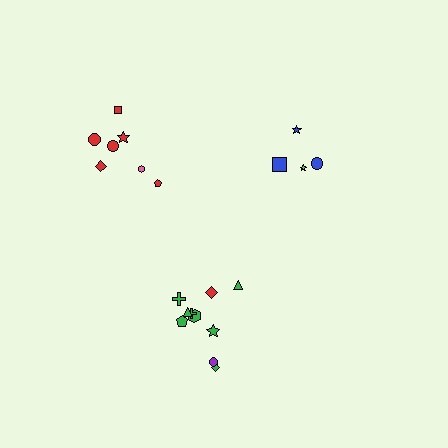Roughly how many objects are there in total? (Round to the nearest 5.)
Roughly 20 objects in total.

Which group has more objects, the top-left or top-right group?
The top-left group.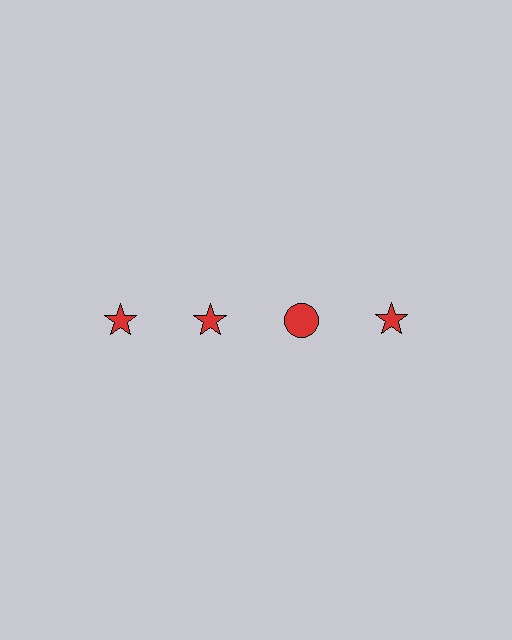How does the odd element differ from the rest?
It has a different shape: circle instead of star.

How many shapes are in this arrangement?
There are 4 shapes arranged in a grid pattern.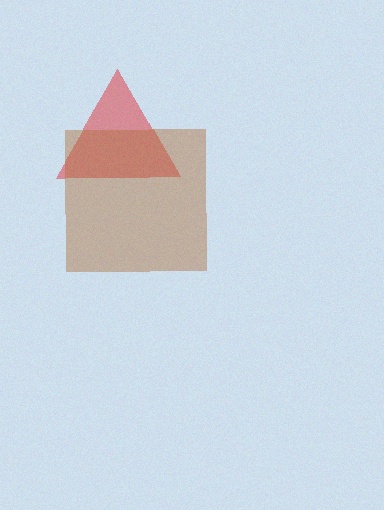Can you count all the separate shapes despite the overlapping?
Yes, there are 2 separate shapes.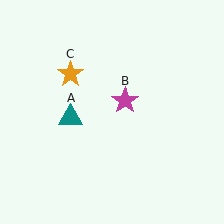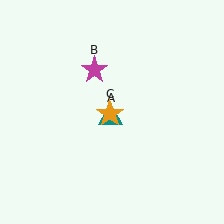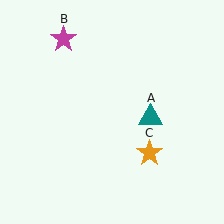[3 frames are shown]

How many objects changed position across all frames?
3 objects changed position: teal triangle (object A), magenta star (object B), orange star (object C).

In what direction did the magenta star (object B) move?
The magenta star (object B) moved up and to the left.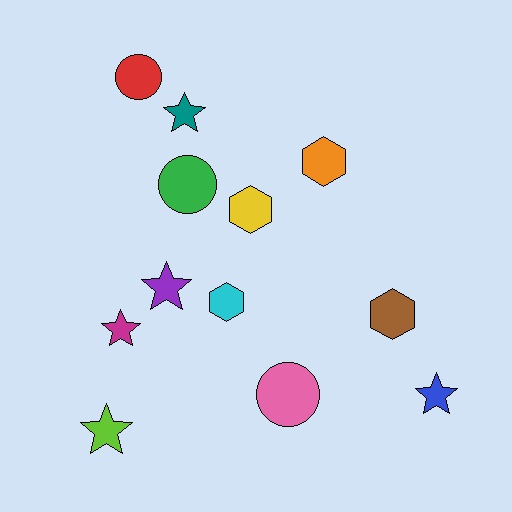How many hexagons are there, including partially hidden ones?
There are 4 hexagons.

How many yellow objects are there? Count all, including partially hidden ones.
There is 1 yellow object.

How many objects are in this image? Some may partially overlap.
There are 12 objects.